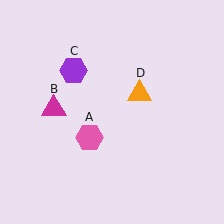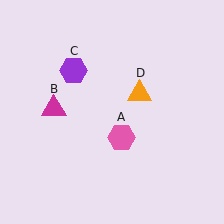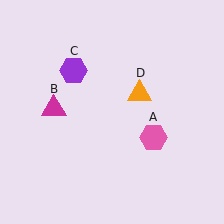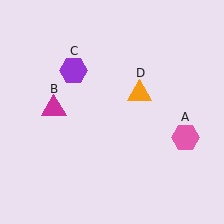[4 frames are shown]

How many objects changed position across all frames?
1 object changed position: pink hexagon (object A).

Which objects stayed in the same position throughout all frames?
Magenta triangle (object B) and purple hexagon (object C) and orange triangle (object D) remained stationary.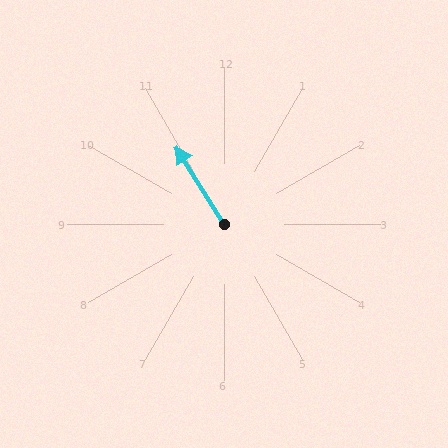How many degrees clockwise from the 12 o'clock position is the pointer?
Approximately 328 degrees.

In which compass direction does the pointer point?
Northwest.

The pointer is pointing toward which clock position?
Roughly 11 o'clock.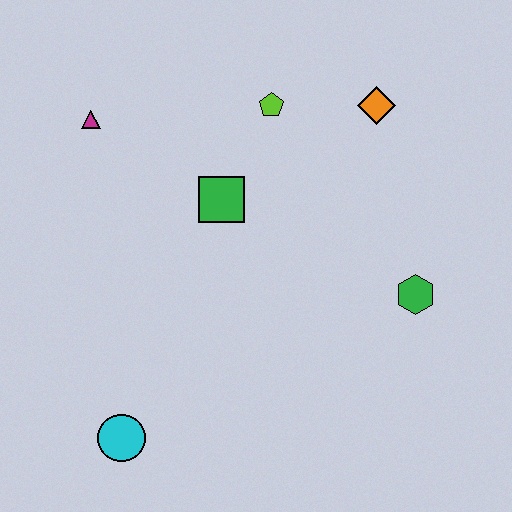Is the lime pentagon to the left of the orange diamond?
Yes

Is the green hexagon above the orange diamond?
No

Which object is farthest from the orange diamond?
The cyan circle is farthest from the orange diamond.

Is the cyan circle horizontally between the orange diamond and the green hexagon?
No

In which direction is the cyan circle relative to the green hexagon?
The cyan circle is to the left of the green hexagon.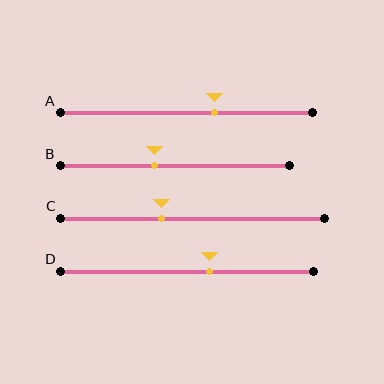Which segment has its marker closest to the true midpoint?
Segment B has its marker closest to the true midpoint.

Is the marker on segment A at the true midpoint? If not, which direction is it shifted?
No, the marker on segment A is shifted to the right by about 11% of the segment length.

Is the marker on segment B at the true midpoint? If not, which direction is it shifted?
No, the marker on segment B is shifted to the left by about 9% of the segment length.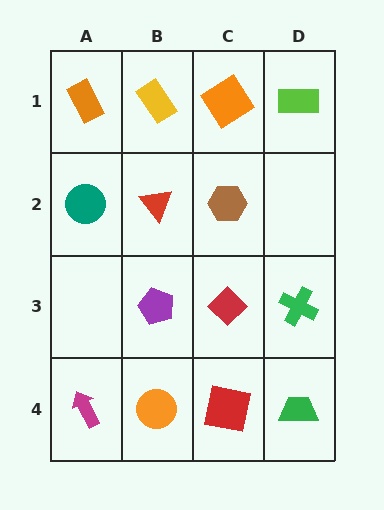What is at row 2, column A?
A teal circle.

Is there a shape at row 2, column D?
No, that cell is empty.